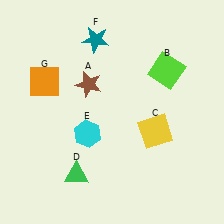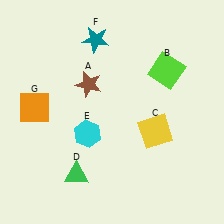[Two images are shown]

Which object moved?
The orange square (G) moved down.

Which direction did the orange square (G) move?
The orange square (G) moved down.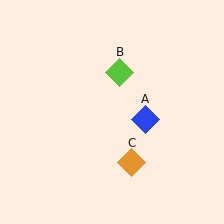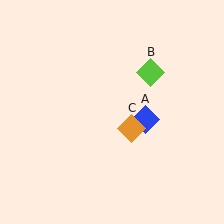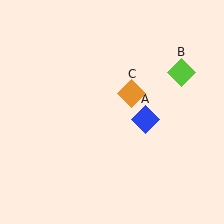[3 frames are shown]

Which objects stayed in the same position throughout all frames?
Blue diamond (object A) remained stationary.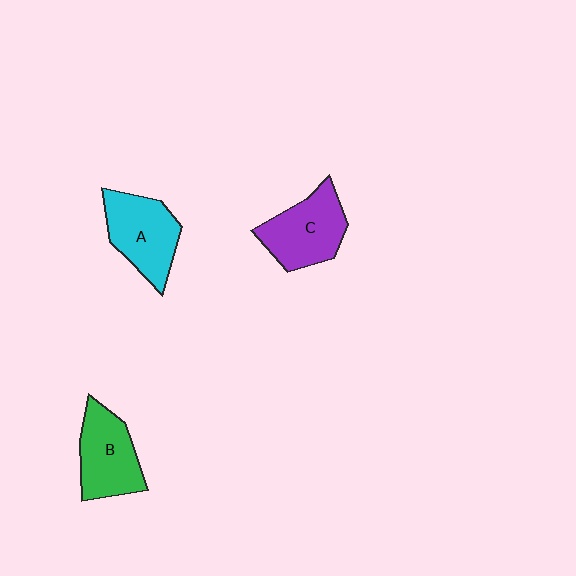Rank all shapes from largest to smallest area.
From largest to smallest: C (purple), A (cyan), B (green).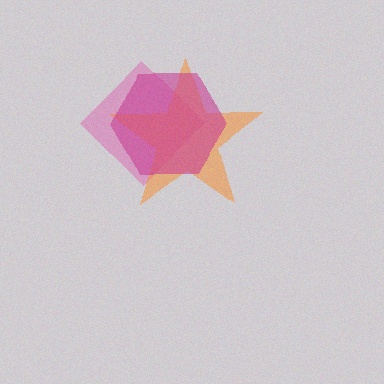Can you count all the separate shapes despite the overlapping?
Yes, there are 3 separate shapes.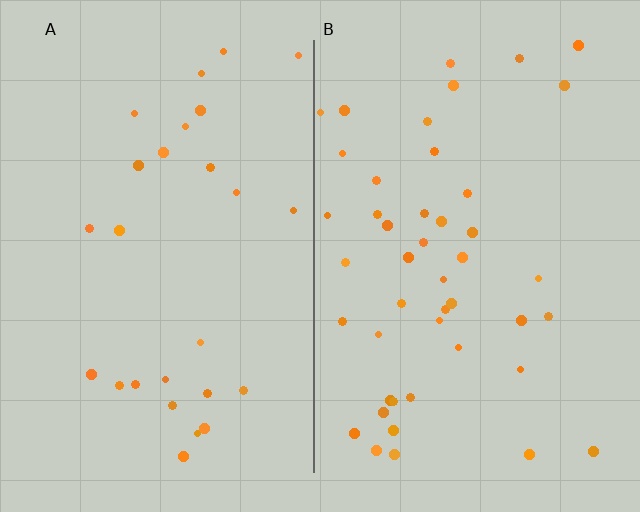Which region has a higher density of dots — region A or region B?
B (the right).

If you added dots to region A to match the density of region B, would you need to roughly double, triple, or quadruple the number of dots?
Approximately double.